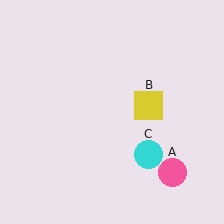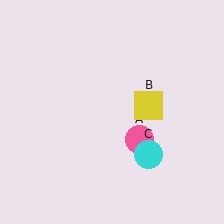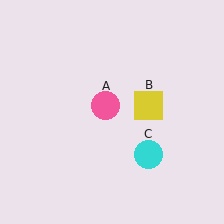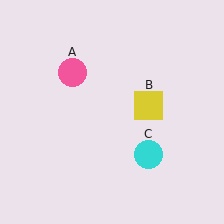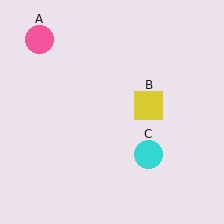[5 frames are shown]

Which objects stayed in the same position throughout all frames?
Yellow square (object B) and cyan circle (object C) remained stationary.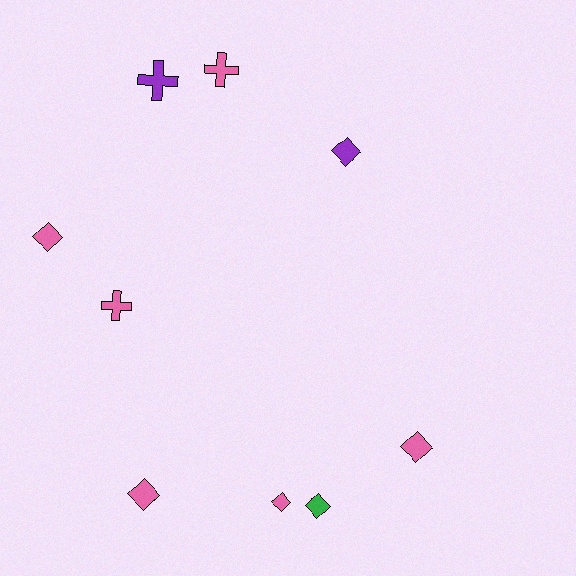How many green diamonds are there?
There is 1 green diamond.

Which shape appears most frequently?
Diamond, with 6 objects.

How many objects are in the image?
There are 9 objects.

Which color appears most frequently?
Pink, with 6 objects.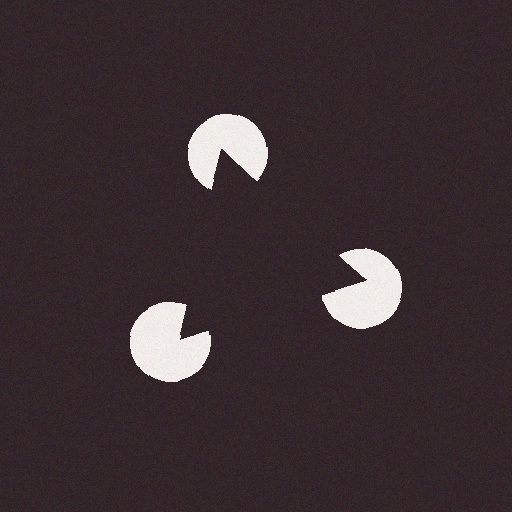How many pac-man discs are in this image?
There are 3 — one at each vertex of the illusory triangle.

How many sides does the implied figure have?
3 sides.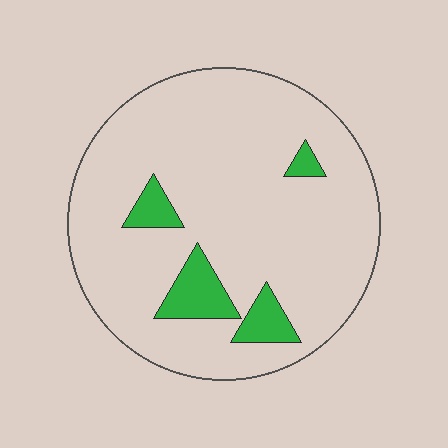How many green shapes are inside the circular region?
4.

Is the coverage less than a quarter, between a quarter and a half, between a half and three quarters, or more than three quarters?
Less than a quarter.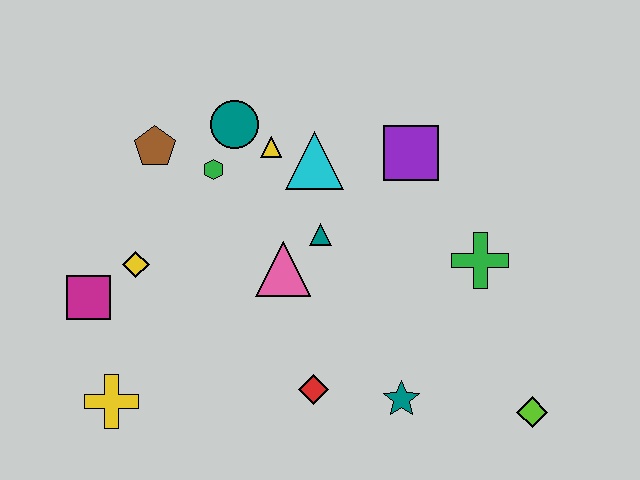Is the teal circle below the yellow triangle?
No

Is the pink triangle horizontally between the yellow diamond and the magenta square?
No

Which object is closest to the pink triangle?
The teal triangle is closest to the pink triangle.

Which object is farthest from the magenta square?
The lime diamond is farthest from the magenta square.